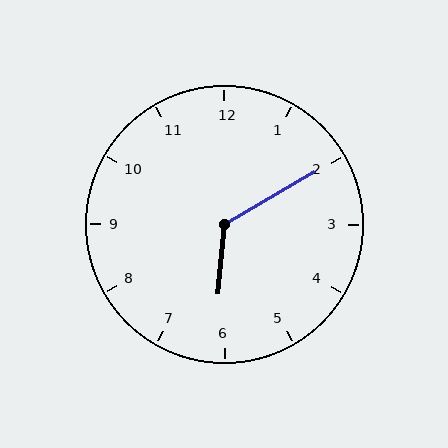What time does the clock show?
6:10.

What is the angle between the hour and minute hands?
Approximately 125 degrees.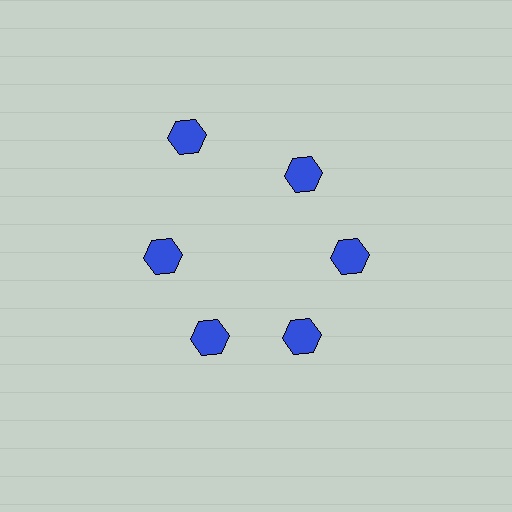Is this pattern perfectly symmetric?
No. The 6 blue hexagons are arranged in a ring, but one element near the 11 o'clock position is pushed outward from the center, breaking the 6-fold rotational symmetry.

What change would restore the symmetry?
The symmetry would be restored by moving it inward, back onto the ring so that all 6 hexagons sit at equal angles and equal distance from the center.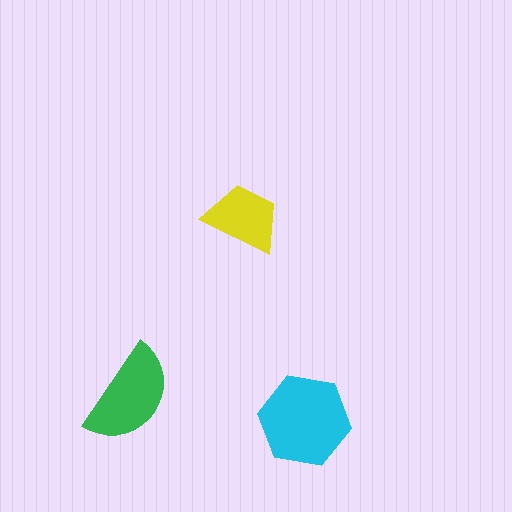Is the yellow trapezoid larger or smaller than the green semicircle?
Smaller.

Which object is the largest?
The cyan hexagon.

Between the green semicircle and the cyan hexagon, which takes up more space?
The cyan hexagon.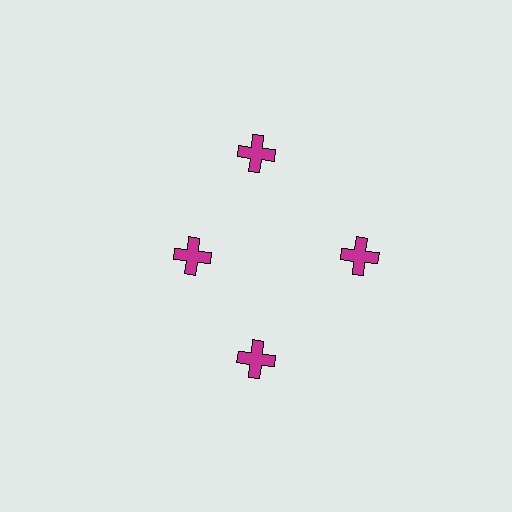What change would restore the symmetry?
The symmetry would be restored by moving it outward, back onto the ring so that all 4 crosses sit at equal angles and equal distance from the center.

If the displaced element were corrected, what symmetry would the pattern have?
It would have 4-fold rotational symmetry — the pattern would map onto itself every 90 degrees.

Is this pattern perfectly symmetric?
No. The 4 magenta crosses are arranged in a ring, but one element near the 9 o'clock position is pulled inward toward the center, breaking the 4-fold rotational symmetry.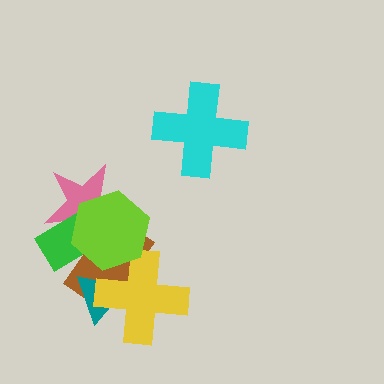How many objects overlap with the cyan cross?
0 objects overlap with the cyan cross.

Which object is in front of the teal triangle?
The yellow cross is in front of the teal triangle.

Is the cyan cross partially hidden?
No, no other shape covers it.